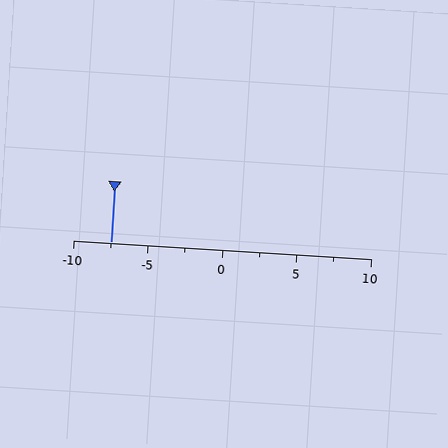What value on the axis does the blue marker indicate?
The marker indicates approximately -7.5.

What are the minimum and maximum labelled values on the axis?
The axis runs from -10 to 10.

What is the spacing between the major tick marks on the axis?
The major ticks are spaced 5 apart.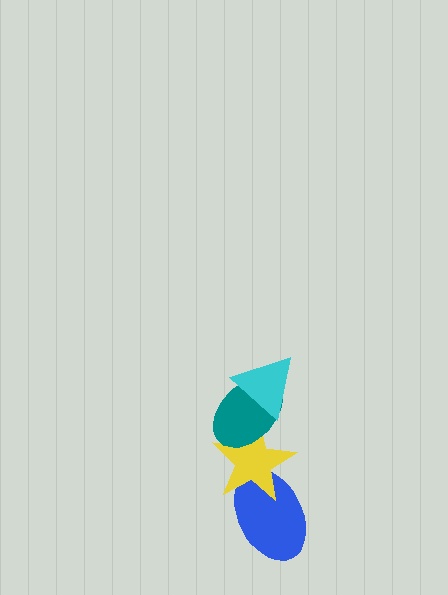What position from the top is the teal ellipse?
The teal ellipse is 2nd from the top.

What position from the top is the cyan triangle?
The cyan triangle is 1st from the top.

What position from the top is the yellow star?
The yellow star is 3rd from the top.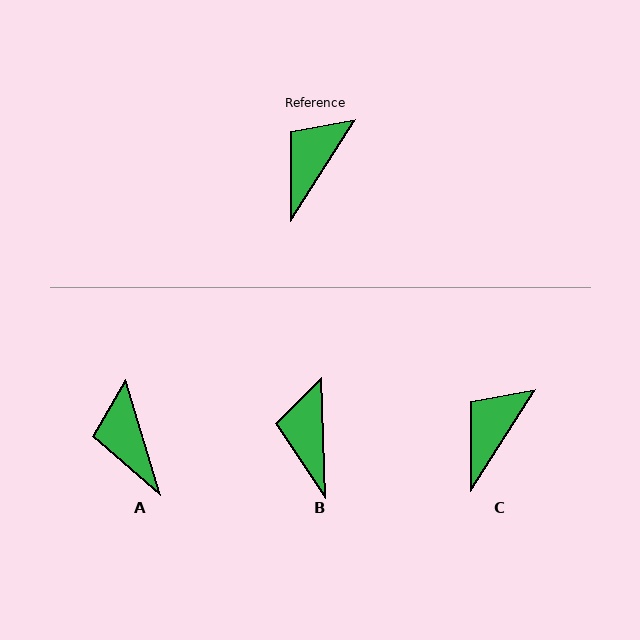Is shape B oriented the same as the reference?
No, it is off by about 34 degrees.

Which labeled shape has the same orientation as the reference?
C.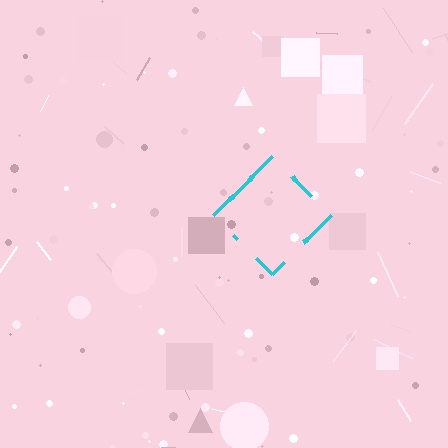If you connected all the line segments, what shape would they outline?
They would outline a diamond.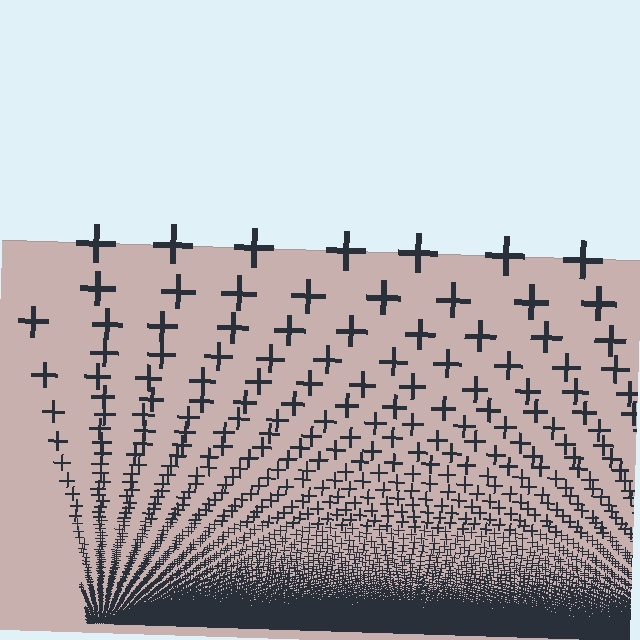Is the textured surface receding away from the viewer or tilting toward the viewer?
The surface appears to tilt toward the viewer. Texture elements get larger and sparser toward the top.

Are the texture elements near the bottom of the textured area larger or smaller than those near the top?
Smaller. The gradient is inverted — elements near the bottom are smaller and denser.